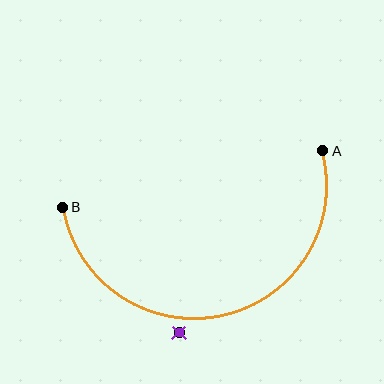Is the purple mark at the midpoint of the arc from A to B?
No — the purple mark does not lie on the arc at all. It sits slightly outside the curve.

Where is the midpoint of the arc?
The arc midpoint is the point on the curve farthest from the straight line joining A and B. It sits below that line.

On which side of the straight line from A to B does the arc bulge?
The arc bulges below the straight line connecting A and B.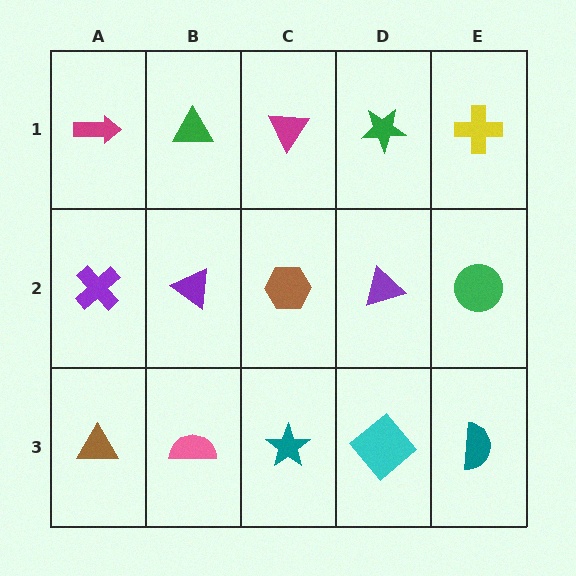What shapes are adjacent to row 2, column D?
A green star (row 1, column D), a cyan diamond (row 3, column D), a brown hexagon (row 2, column C), a green circle (row 2, column E).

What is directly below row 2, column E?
A teal semicircle.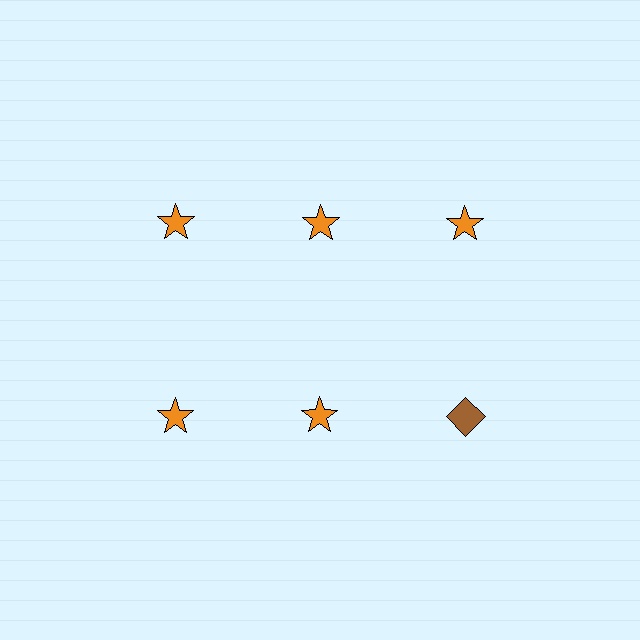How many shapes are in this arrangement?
There are 6 shapes arranged in a grid pattern.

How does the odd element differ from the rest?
It differs in both color (brown instead of orange) and shape (diamond instead of star).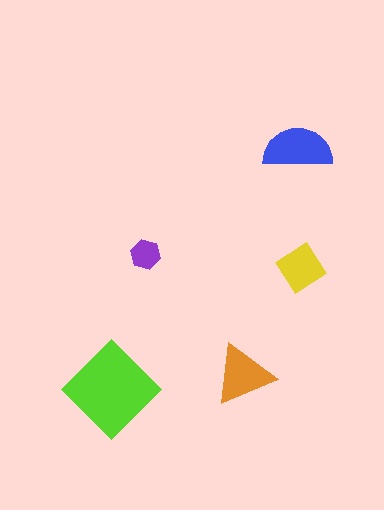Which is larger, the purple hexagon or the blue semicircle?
The blue semicircle.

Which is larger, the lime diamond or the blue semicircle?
The lime diamond.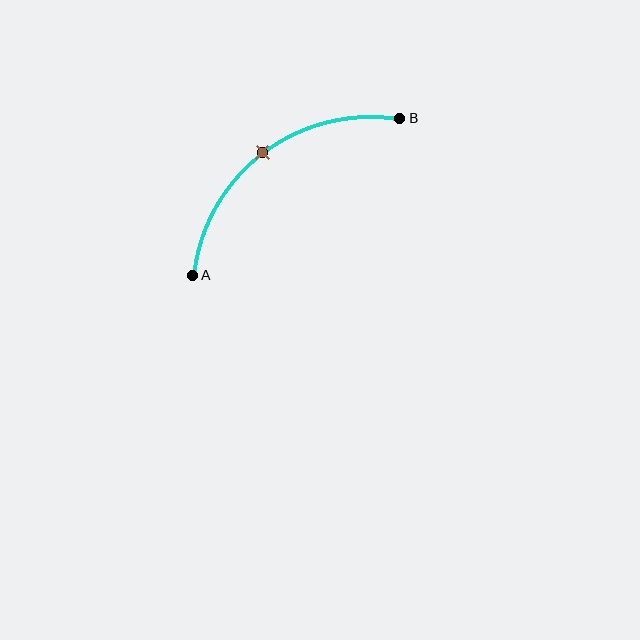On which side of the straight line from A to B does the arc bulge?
The arc bulges above and to the left of the straight line connecting A and B.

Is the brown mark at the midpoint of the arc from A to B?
Yes. The brown mark lies on the arc at equal arc-length from both A and B — it is the arc midpoint.